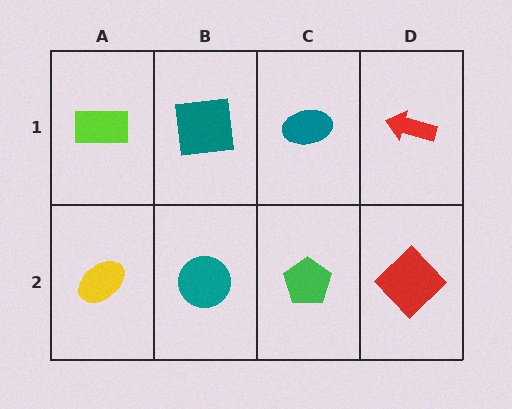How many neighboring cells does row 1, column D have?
2.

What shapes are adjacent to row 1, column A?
A yellow ellipse (row 2, column A), a teal square (row 1, column B).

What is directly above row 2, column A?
A lime rectangle.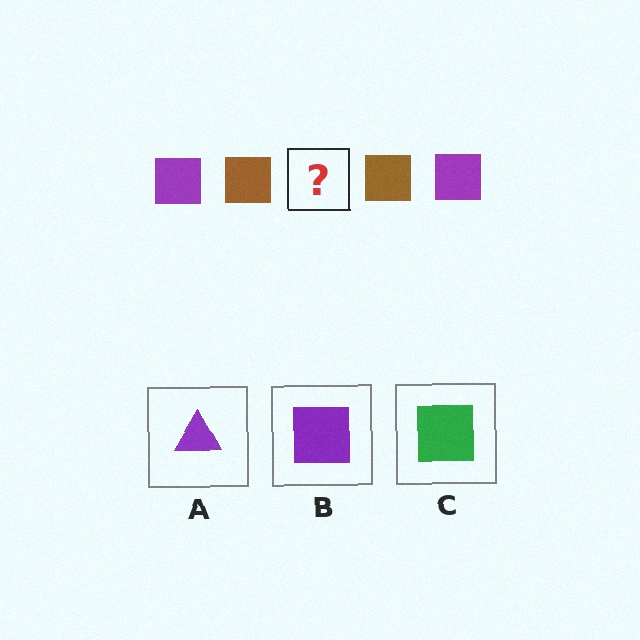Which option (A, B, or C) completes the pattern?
B.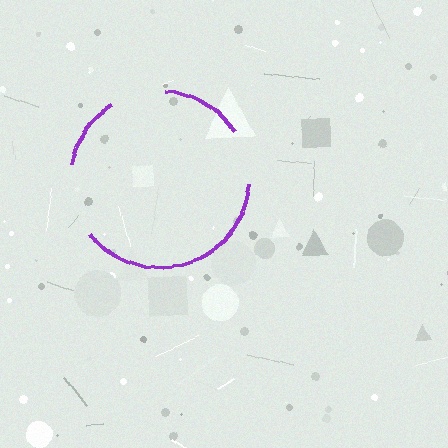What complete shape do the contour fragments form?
The contour fragments form a circle.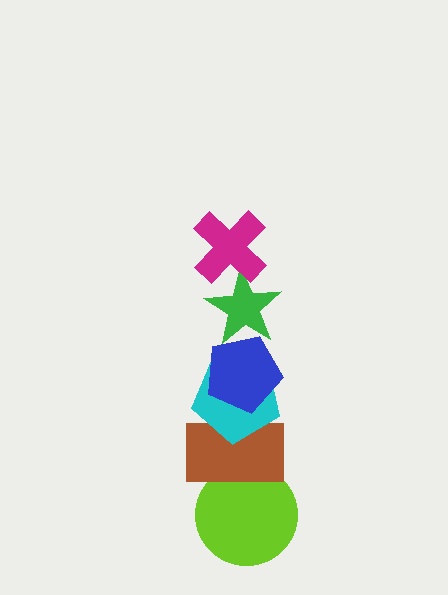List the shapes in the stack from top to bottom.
From top to bottom: the magenta cross, the green star, the blue pentagon, the cyan pentagon, the brown rectangle, the lime circle.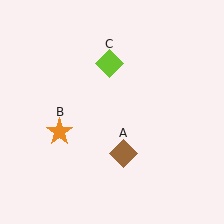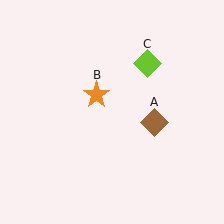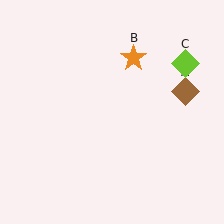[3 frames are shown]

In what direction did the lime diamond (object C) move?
The lime diamond (object C) moved right.